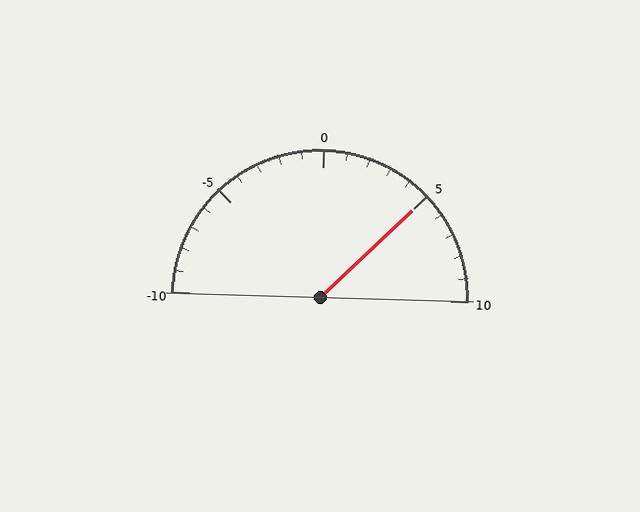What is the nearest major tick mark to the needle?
The nearest major tick mark is 5.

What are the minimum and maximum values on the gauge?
The gauge ranges from -10 to 10.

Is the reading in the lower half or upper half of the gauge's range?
The reading is in the upper half of the range (-10 to 10).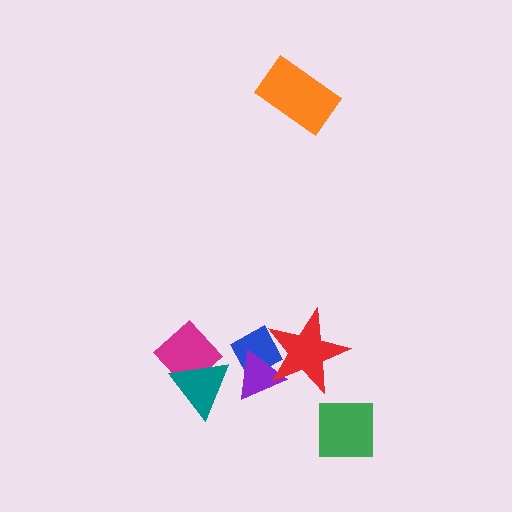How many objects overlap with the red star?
2 objects overlap with the red star.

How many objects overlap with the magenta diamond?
1 object overlaps with the magenta diamond.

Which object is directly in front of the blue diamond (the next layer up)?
The purple triangle is directly in front of the blue diamond.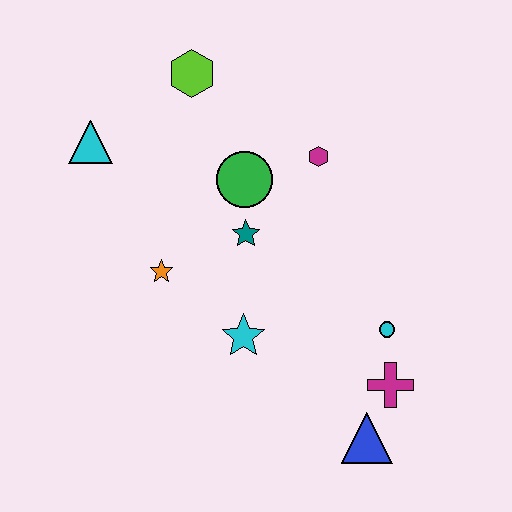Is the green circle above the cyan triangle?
No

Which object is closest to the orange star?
The teal star is closest to the orange star.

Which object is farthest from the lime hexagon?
The blue triangle is farthest from the lime hexagon.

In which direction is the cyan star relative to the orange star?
The cyan star is to the right of the orange star.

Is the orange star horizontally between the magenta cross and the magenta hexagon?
No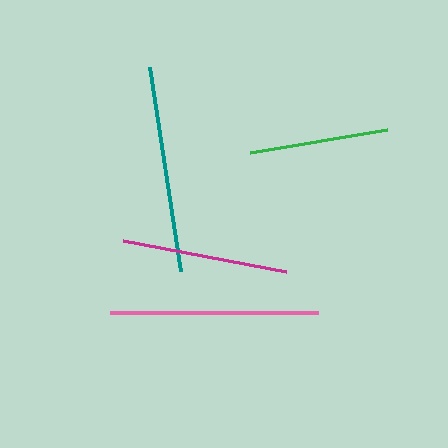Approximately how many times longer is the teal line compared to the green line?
The teal line is approximately 1.5 times the length of the green line.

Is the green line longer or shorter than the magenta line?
The magenta line is longer than the green line.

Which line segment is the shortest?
The green line is the shortest at approximately 139 pixels.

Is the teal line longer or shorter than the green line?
The teal line is longer than the green line.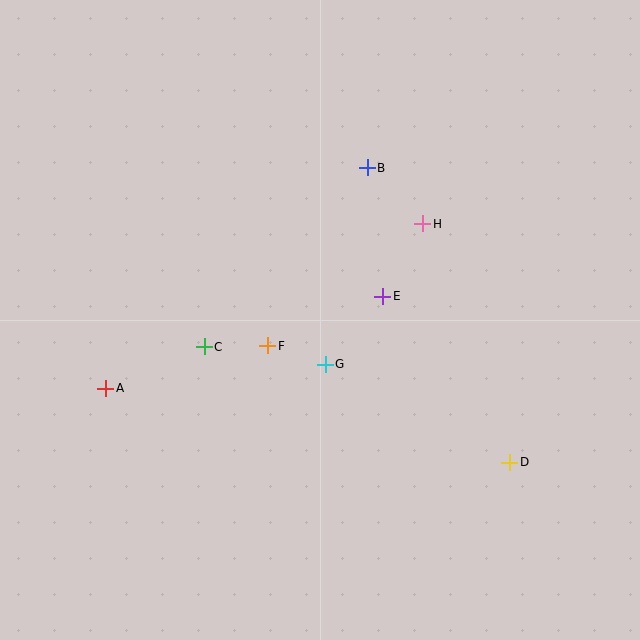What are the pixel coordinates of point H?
Point H is at (422, 224).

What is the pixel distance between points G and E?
The distance between G and E is 89 pixels.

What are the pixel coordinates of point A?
Point A is at (106, 388).